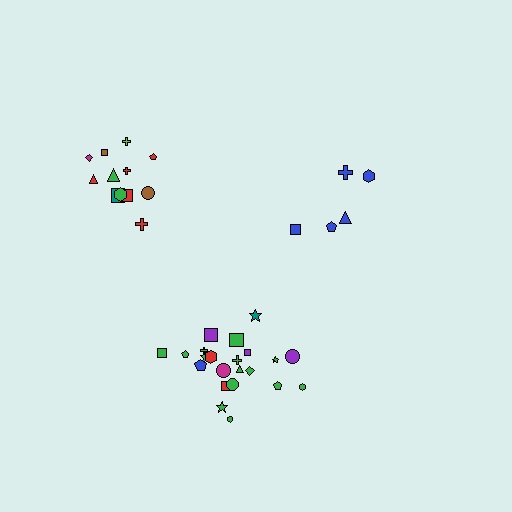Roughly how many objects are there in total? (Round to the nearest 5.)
Roughly 40 objects in total.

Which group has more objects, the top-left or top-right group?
The top-left group.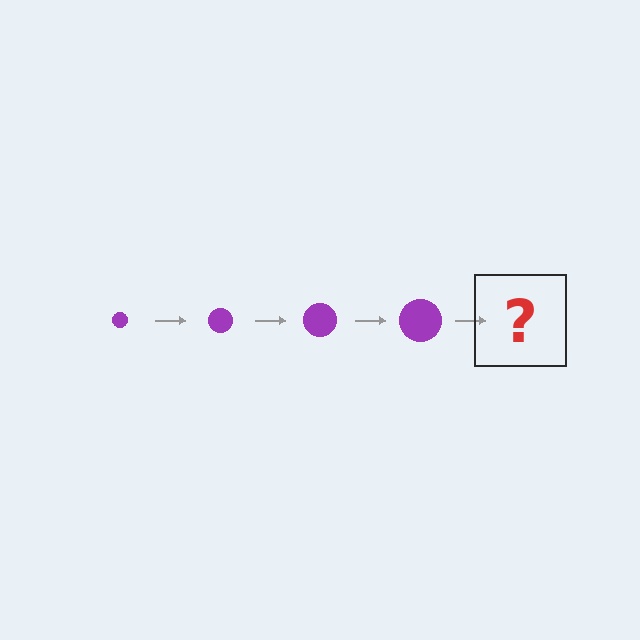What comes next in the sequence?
The next element should be a purple circle, larger than the previous one.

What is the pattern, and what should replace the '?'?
The pattern is that the circle gets progressively larger each step. The '?' should be a purple circle, larger than the previous one.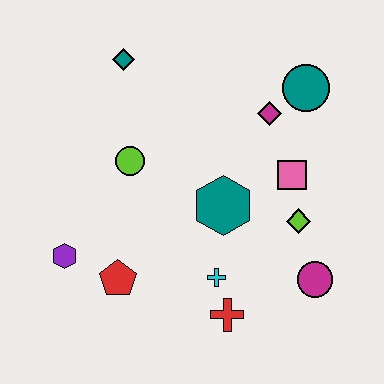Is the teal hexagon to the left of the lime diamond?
Yes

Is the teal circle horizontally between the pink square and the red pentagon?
No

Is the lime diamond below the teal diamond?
Yes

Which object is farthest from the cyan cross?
The teal diamond is farthest from the cyan cross.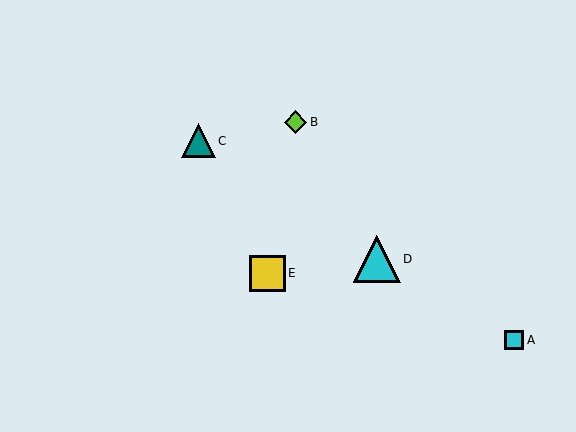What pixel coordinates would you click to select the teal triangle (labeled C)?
Click at (198, 141) to select the teal triangle C.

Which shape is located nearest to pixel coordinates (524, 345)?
The cyan square (labeled A) at (514, 340) is nearest to that location.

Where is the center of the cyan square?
The center of the cyan square is at (514, 340).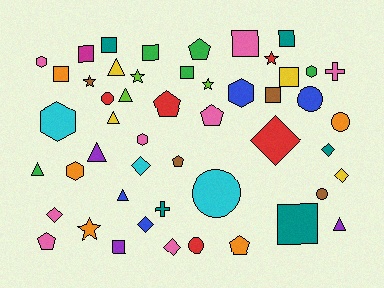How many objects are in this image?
There are 50 objects.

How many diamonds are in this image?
There are 7 diamonds.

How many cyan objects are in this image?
There are 3 cyan objects.